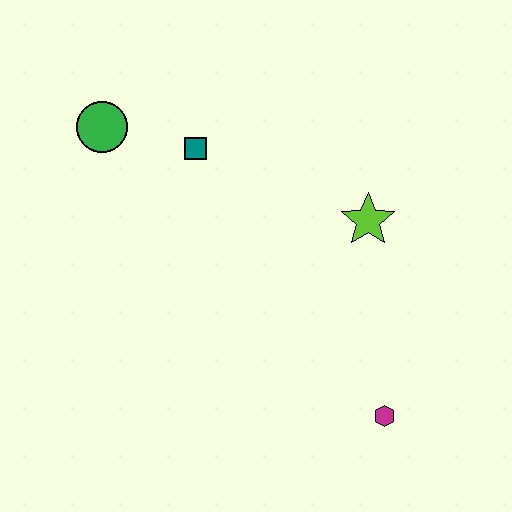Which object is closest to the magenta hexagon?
The lime star is closest to the magenta hexagon.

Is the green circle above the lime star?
Yes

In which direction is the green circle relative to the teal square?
The green circle is to the left of the teal square.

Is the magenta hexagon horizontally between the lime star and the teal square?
No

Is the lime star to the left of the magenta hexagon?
Yes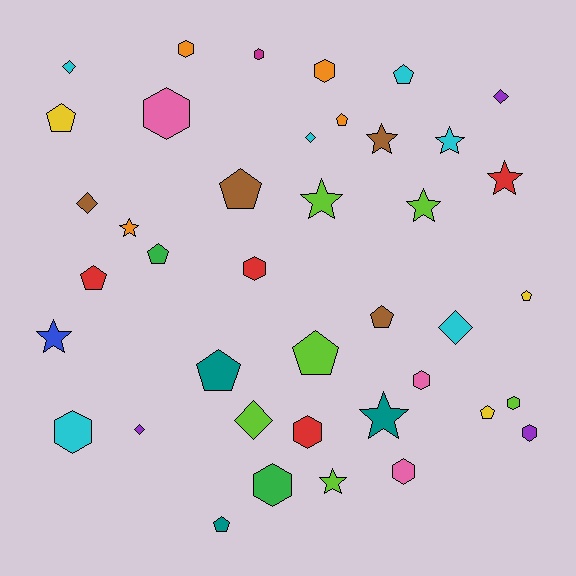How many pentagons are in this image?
There are 12 pentagons.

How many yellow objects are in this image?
There are 3 yellow objects.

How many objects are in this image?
There are 40 objects.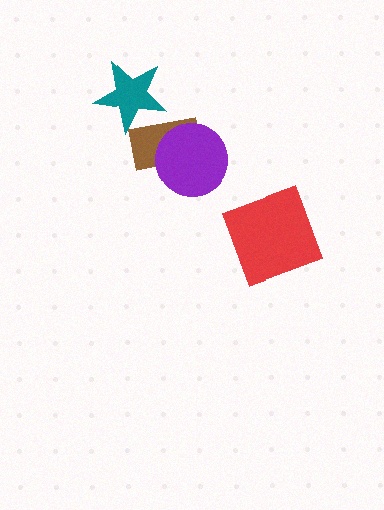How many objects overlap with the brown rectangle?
2 objects overlap with the brown rectangle.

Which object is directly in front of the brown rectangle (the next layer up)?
The purple circle is directly in front of the brown rectangle.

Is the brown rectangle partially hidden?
Yes, it is partially covered by another shape.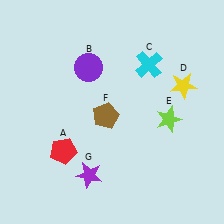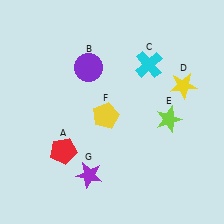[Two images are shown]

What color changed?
The pentagon (F) changed from brown in Image 1 to yellow in Image 2.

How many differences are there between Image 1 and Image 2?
There is 1 difference between the two images.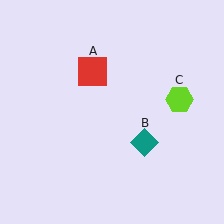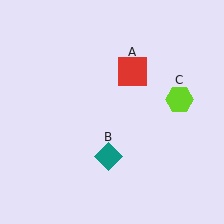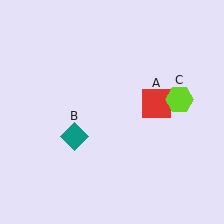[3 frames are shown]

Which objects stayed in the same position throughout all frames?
Lime hexagon (object C) remained stationary.